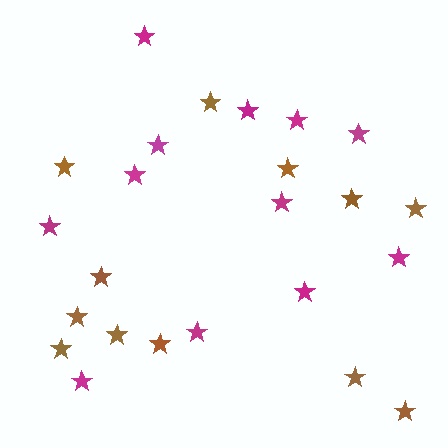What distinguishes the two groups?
There are 2 groups: one group of brown stars (12) and one group of magenta stars (12).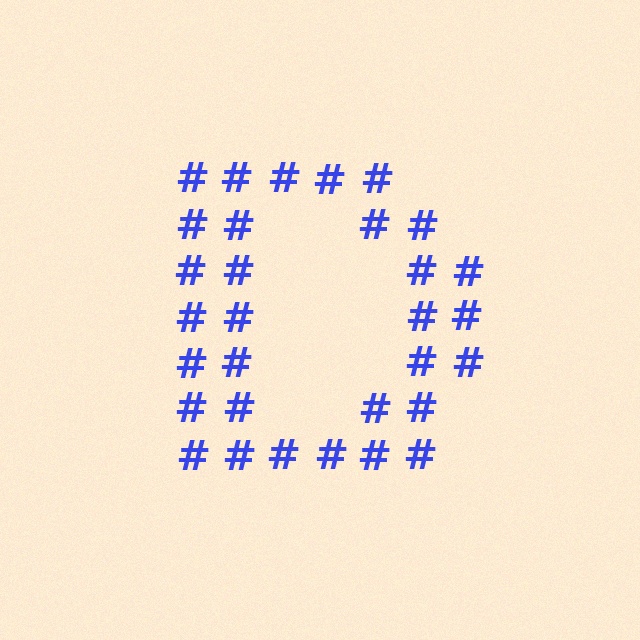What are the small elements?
The small elements are hash symbols.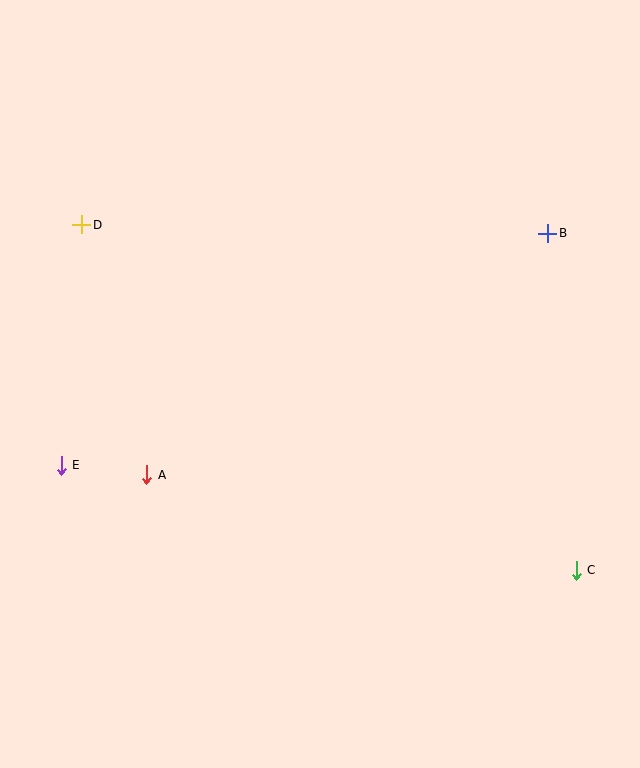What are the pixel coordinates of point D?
Point D is at (82, 225).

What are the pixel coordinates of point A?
Point A is at (147, 475).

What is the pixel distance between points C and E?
The distance between C and E is 525 pixels.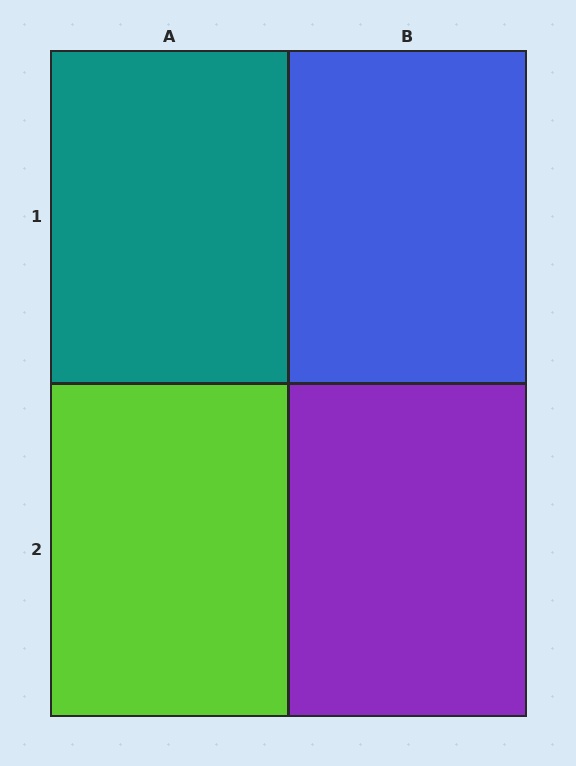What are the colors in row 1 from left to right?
Teal, blue.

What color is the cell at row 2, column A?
Lime.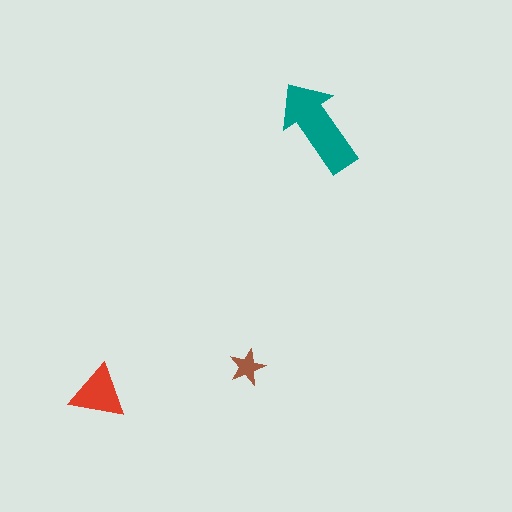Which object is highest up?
The teal arrow is topmost.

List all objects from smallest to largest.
The brown star, the red triangle, the teal arrow.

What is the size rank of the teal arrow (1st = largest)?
1st.